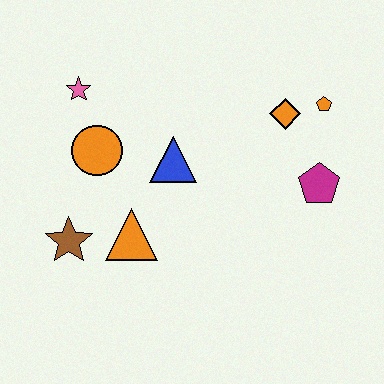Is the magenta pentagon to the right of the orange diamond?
Yes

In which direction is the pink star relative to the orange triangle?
The pink star is above the orange triangle.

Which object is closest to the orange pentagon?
The orange diamond is closest to the orange pentagon.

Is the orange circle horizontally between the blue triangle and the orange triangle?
No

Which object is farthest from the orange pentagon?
The brown star is farthest from the orange pentagon.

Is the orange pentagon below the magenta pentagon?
No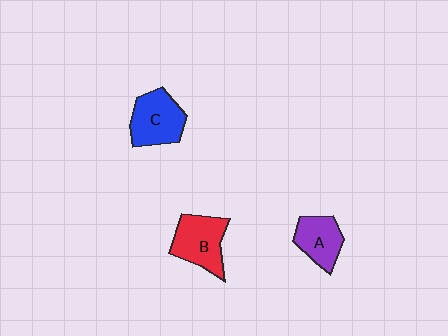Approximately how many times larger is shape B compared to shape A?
Approximately 1.3 times.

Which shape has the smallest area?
Shape A (purple).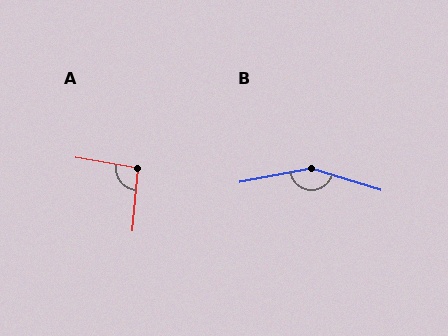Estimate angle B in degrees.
Approximately 153 degrees.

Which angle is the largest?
B, at approximately 153 degrees.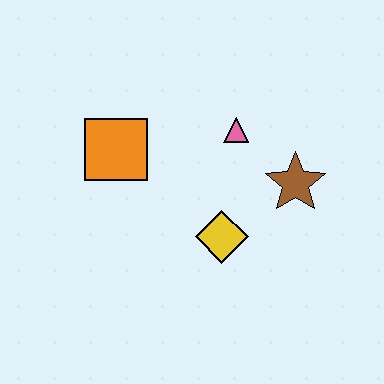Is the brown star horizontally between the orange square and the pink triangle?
No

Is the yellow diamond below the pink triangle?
Yes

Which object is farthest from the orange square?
The brown star is farthest from the orange square.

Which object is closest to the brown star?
The pink triangle is closest to the brown star.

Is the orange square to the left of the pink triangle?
Yes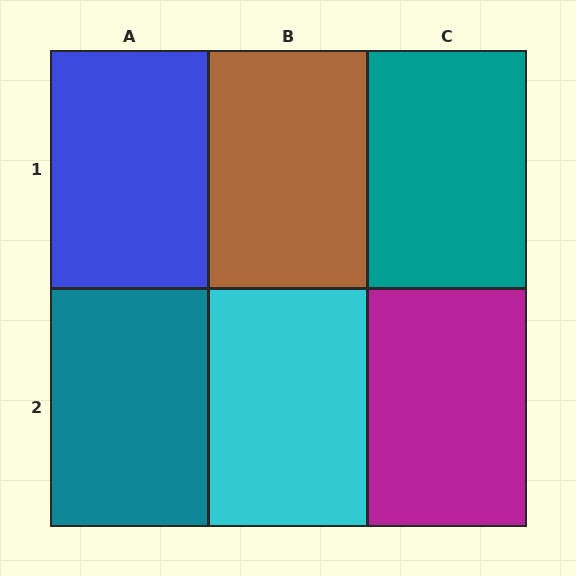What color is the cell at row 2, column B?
Cyan.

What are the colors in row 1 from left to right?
Blue, brown, teal.